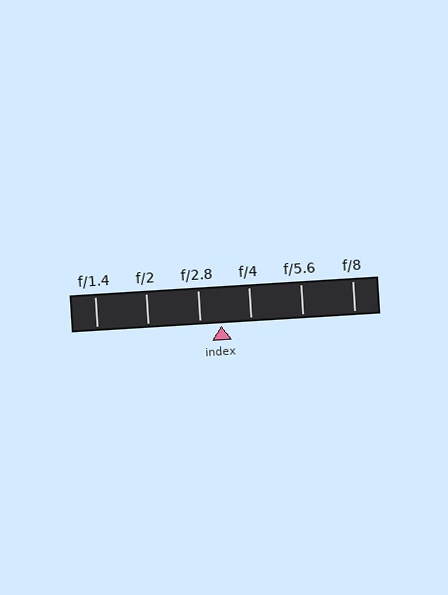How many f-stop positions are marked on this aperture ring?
There are 6 f-stop positions marked.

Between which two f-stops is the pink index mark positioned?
The index mark is between f/2.8 and f/4.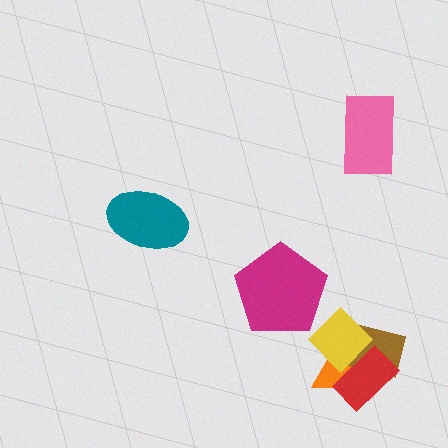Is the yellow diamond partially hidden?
Yes, it is partially covered by another shape.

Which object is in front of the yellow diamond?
The red rectangle is in front of the yellow diamond.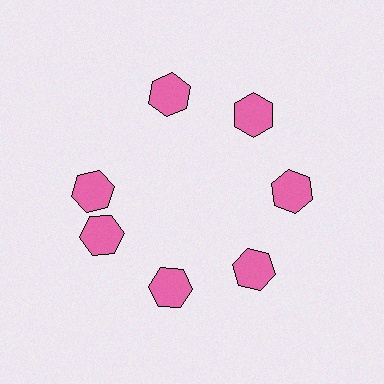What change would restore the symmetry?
The symmetry would be restored by rotating it back into even spacing with its neighbors so that all 7 hexagons sit at equal angles and equal distance from the center.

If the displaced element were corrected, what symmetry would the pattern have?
It would have 7-fold rotational symmetry — the pattern would map onto itself every 51 degrees.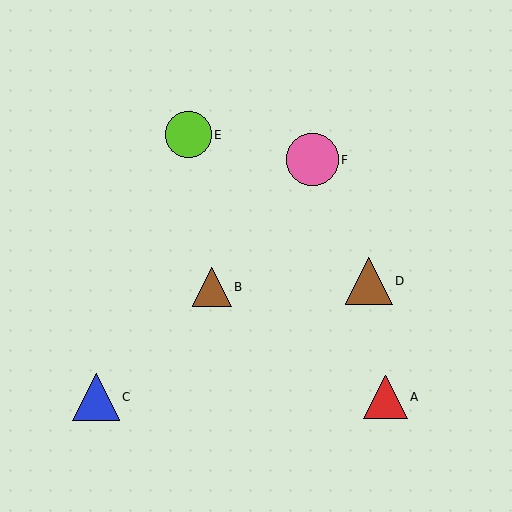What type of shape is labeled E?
Shape E is a lime circle.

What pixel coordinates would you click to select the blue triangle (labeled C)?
Click at (96, 397) to select the blue triangle C.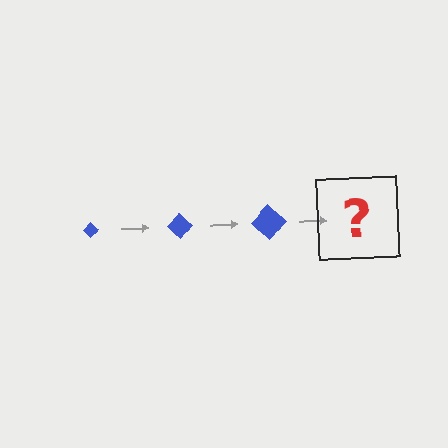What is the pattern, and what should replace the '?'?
The pattern is that the diamond gets progressively larger each step. The '?' should be a blue diamond, larger than the previous one.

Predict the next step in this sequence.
The next step is a blue diamond, larger than the previous one.